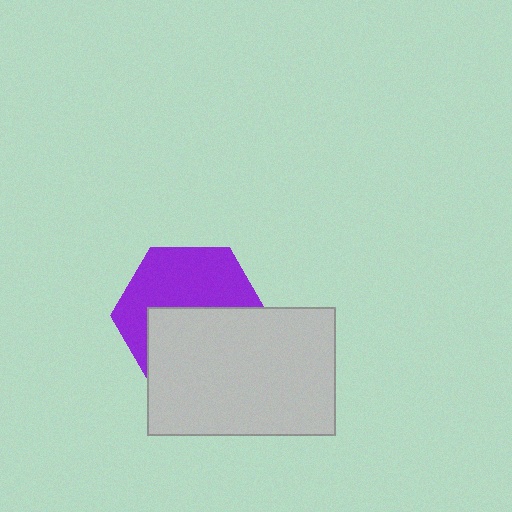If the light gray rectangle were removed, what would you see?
You would see the complete purple hexagon.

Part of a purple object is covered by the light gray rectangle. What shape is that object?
It is a hexagon.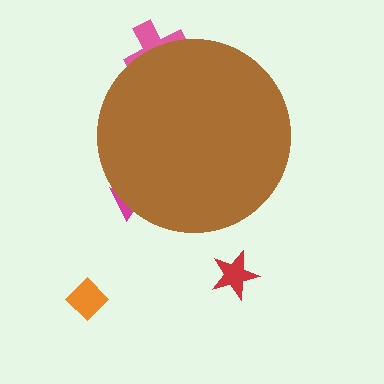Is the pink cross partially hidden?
Yes, the pink cross is partially hidden behind the brown circle.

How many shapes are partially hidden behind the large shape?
2 shapes are partially hidden.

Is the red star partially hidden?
No, the red star is fully visible.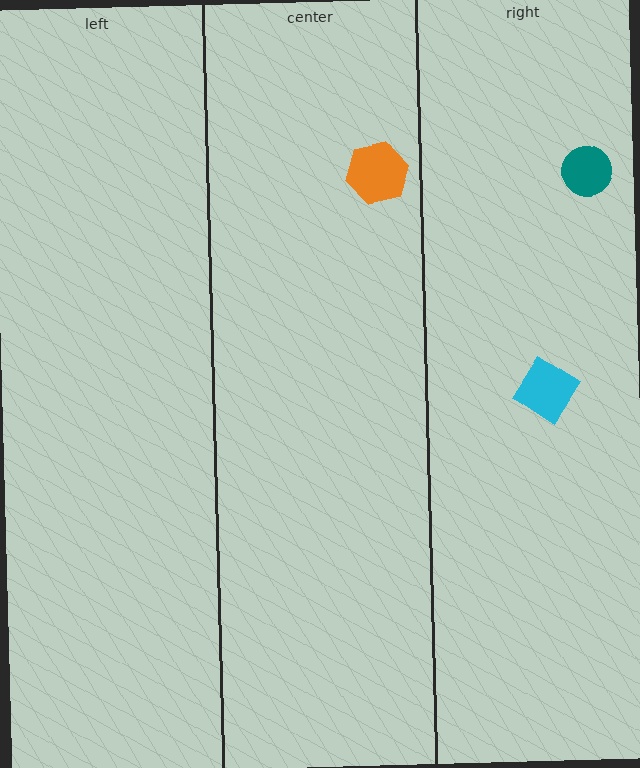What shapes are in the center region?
The orange hexagon.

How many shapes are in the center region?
1.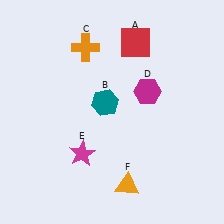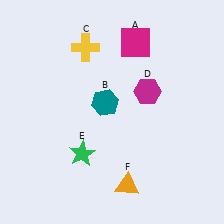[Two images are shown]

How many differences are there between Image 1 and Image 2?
There are 3 differences between the two images.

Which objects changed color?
A changed from red to magenta. C changed from orange to yellow. E changed from magenta to green.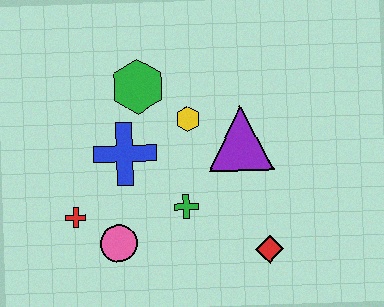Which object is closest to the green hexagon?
The yellow hexagon is closest to the green hexagon.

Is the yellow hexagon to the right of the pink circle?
Yes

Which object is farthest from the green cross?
The green hexagon is farthest from the green cross.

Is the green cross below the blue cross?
Yes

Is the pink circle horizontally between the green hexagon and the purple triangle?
No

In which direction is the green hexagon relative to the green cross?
The green hexagon is above the green cross.